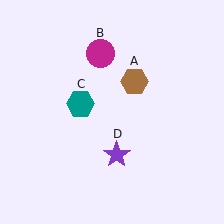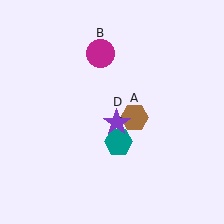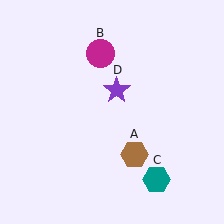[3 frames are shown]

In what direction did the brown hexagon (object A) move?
The brown hexagon (object A) moved down.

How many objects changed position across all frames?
3 objects changed position: brown hexagon (object A), teal hexagon (object C), purple star (object D).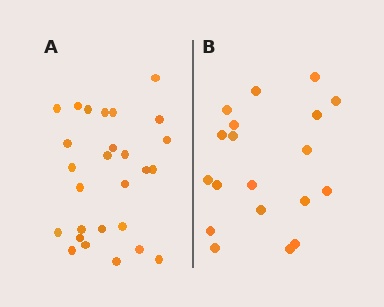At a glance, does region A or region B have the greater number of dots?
Region A (the left region) has more dots.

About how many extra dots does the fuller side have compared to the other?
Region A has roughly 8 or so more dots than region B.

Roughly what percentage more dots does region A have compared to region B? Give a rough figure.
About 40% more.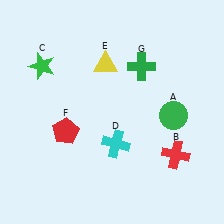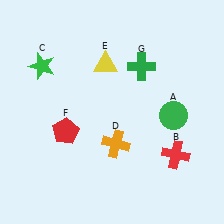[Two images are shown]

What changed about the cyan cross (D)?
In Image 1, D is cyan. In Image 2, it changed to orange.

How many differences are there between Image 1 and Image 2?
There is 1 difference between the two images.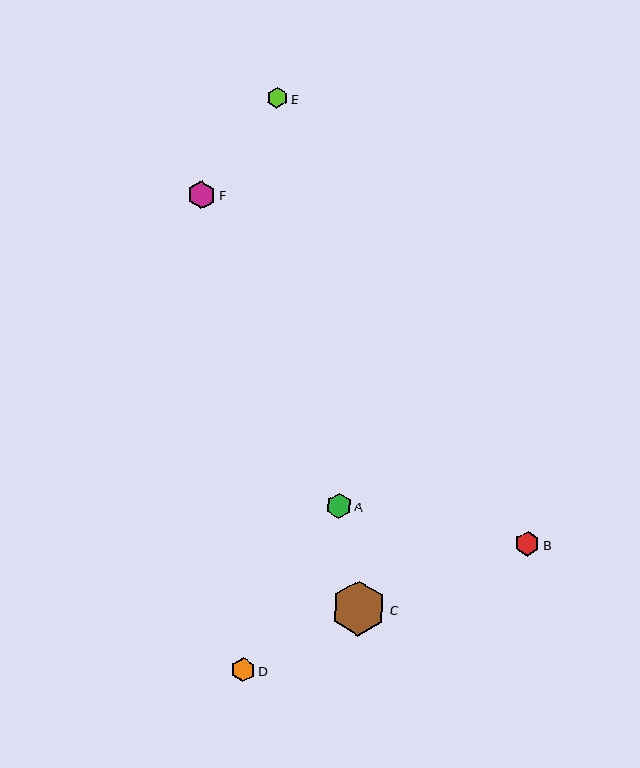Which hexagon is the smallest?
Hexagon E is the smallest with a size of approximately 21 pixels.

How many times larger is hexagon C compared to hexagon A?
Hexagon C is approximately 2.2 times the size of hexagon A.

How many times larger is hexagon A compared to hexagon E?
Hexagon A is approximately 1.2 times the size of hexagon E.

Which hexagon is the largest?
Hexagon C is the largest with a size of approximately 55 pixels.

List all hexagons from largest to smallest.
From largest to smallest: C, F, A, B, D, E.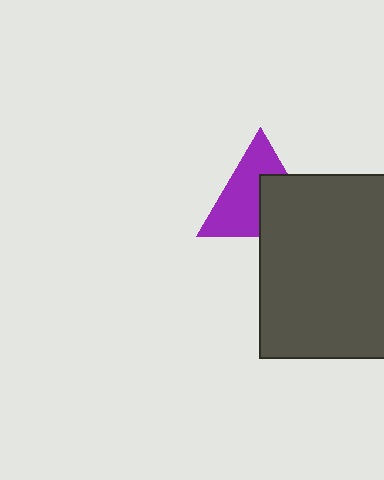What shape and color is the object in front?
The object in front is a dark gray square.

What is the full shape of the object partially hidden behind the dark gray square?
The partially hidden object is a purple triangle.